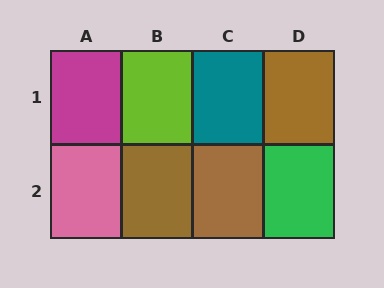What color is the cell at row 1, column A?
Magenta.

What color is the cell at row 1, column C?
Teal.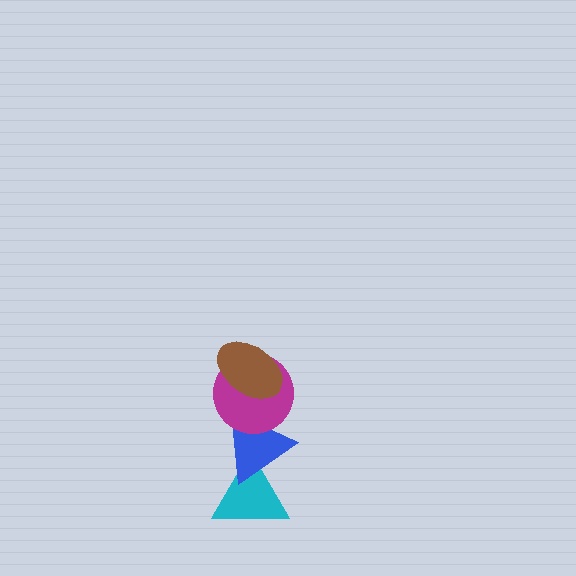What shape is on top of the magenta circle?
The brown ellipse is on top of the magenta circle.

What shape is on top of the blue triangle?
The magenta circle is on top of the blue triangle.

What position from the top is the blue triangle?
The blue triangle is 3rd from the top.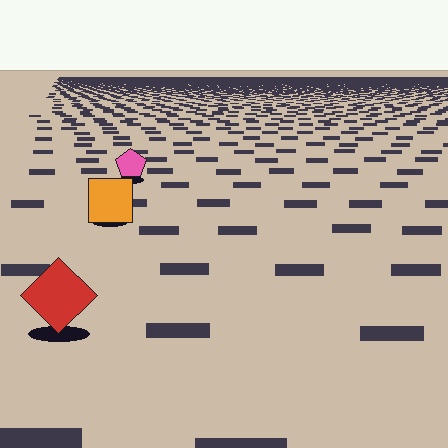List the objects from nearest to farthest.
From nearest to farthest: the red diamond, the orange square, the pink pentagon.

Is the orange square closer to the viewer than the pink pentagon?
Yes. The orange square is closer — you can tell from the texture gradient: the ground texture is coarser near it.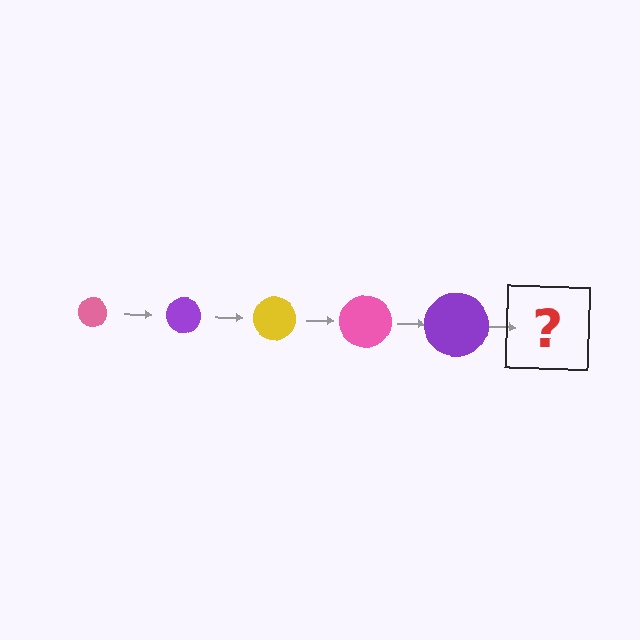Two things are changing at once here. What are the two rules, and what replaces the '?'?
The two rules are that the circle grows larger each step and the color cycles through pink, purple, and yellow. The '?' should be a yellow circle, larger than the previous one.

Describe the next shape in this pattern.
It should be a yellow circle, larger than the previous one.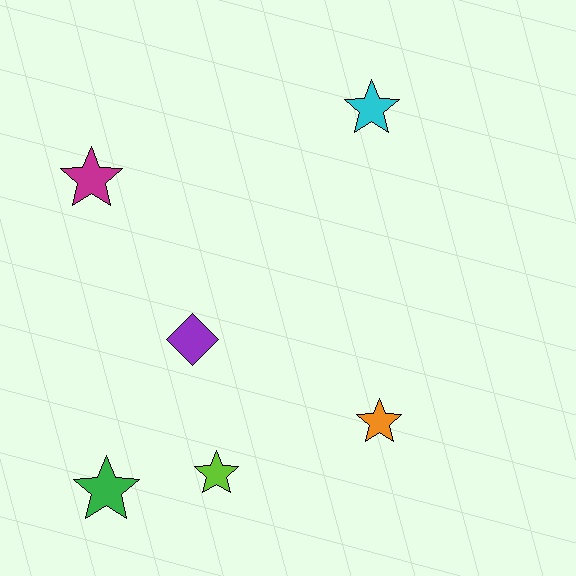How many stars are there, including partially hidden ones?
There are 5 stars.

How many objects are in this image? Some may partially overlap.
There are 6 objects.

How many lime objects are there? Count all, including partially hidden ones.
There is 1 lime object.